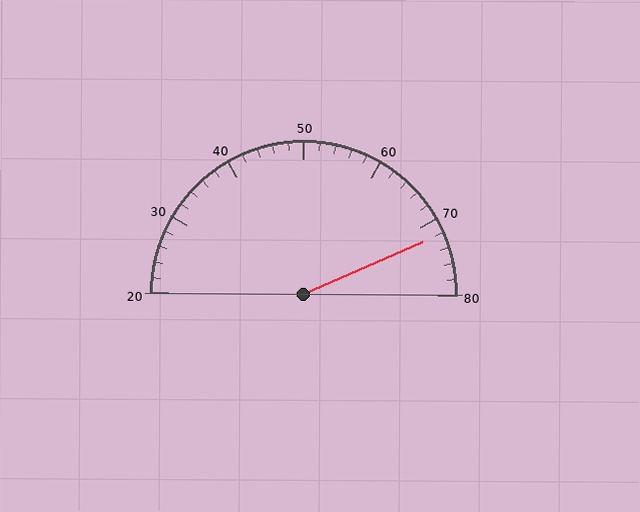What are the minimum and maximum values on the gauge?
The gauge ranges from 20 to 80.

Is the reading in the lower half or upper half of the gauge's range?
The reading is in the upper half of the range (20 to 80).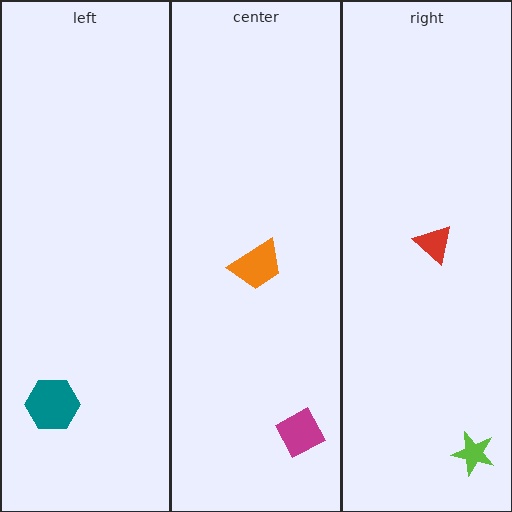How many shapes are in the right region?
2.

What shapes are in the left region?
The teal hexagon.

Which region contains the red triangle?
The right region.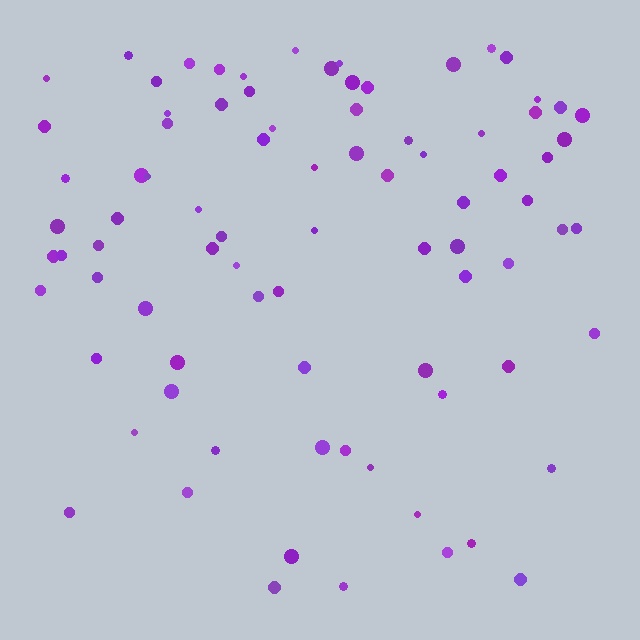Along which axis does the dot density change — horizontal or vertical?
Vertical.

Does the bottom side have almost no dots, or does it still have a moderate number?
Still a moderate number, just noticeably fewer than the top.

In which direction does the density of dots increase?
From bottom to top, with the top side densest.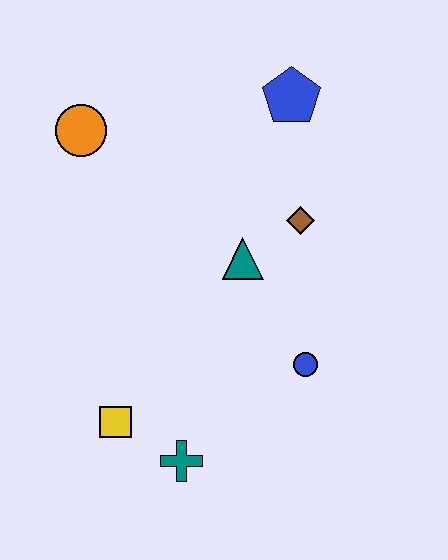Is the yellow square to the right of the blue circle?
No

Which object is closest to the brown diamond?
The teal triangle is closest to the brown diamond.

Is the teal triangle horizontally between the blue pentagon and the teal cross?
Yes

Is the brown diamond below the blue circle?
No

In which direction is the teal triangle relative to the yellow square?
The teal triangle is above the yellow square.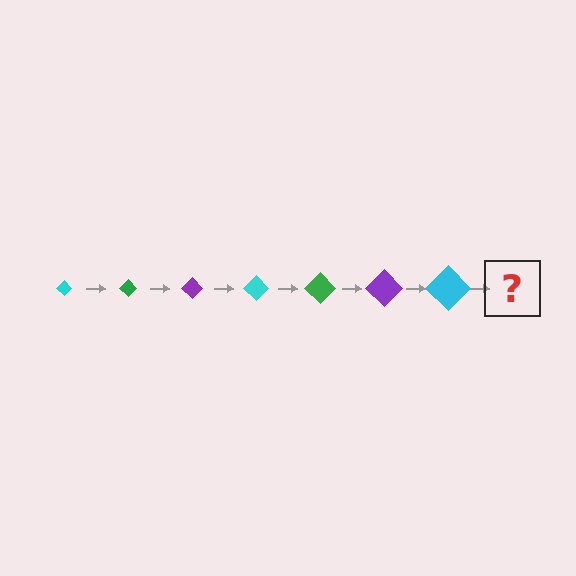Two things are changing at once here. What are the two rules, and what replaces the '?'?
The two rules are that the diamond grows larger each step and the color cycles through cyan, green, and purple. The '?' should be a green diamond, larger than the previous one.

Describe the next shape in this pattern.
It should be a green diamond, larger than the previous one.